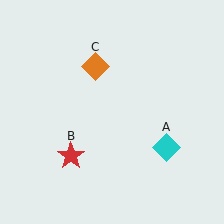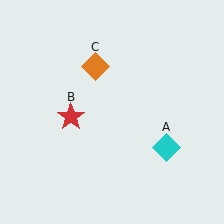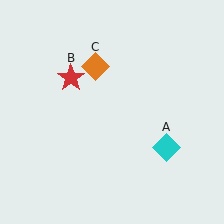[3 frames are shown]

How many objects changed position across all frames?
1 object changed position: red star (object B).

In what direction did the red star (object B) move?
The red star (object B) moved up.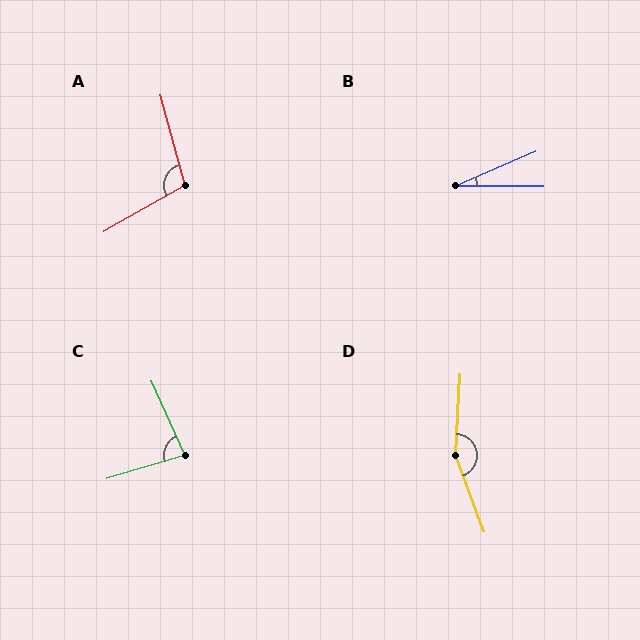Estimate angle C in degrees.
Approximately 82 degrees.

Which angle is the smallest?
B, at approximately 24 degrees.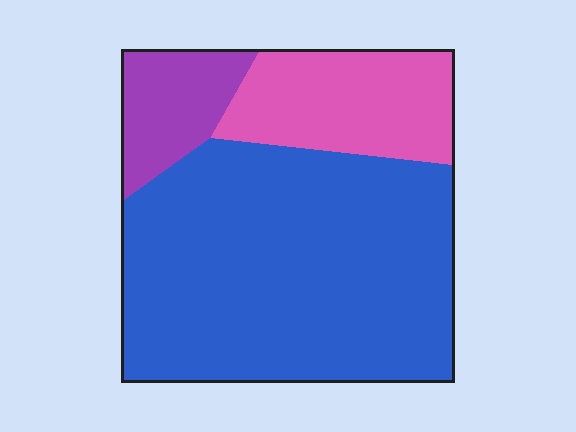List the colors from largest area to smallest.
From largest to smallest: blue, pink, purple.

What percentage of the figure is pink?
Pink covers around 20% of the figure.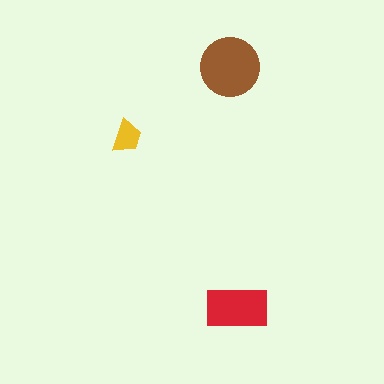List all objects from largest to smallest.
The brown circle, the red rectangle, the yellow trapezoid.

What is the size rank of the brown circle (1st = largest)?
1st.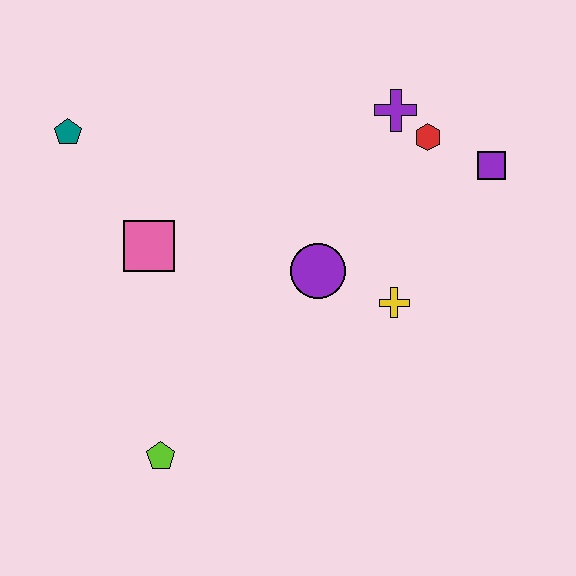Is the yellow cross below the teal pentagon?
Yes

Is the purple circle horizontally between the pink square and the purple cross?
Yes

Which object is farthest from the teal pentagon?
The purple square is farthest from the teal pentagon.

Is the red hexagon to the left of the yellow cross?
No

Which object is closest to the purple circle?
The yellow cross is closest to the purple circle.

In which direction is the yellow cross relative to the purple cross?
The yellow cross is below the purple cross.